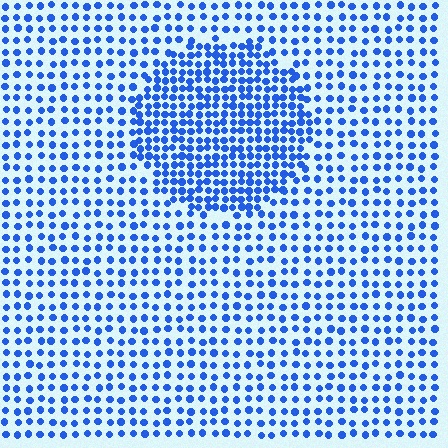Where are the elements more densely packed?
The elements are more densely packed inside the circle boundary.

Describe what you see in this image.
The image contains small blue elements arranged at two different densities. A circle-shaped region is visible where the elements are more densely packed than the surrounding area.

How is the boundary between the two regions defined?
The boundary is defined by a change in element density (approximately 1.9x ratio). All elements are the same color, size, and shape.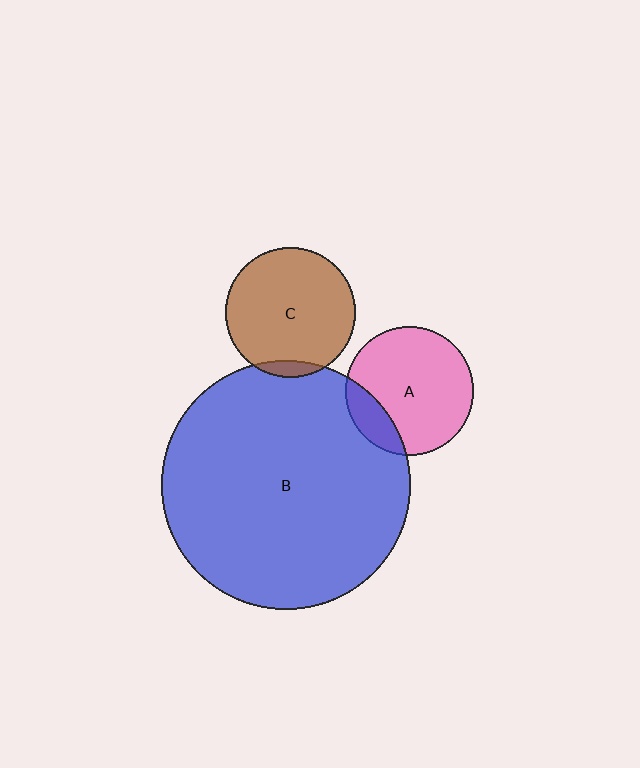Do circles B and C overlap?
Yes.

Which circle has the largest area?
Circle B (blue).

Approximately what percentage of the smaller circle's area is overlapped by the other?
Approximately 5%.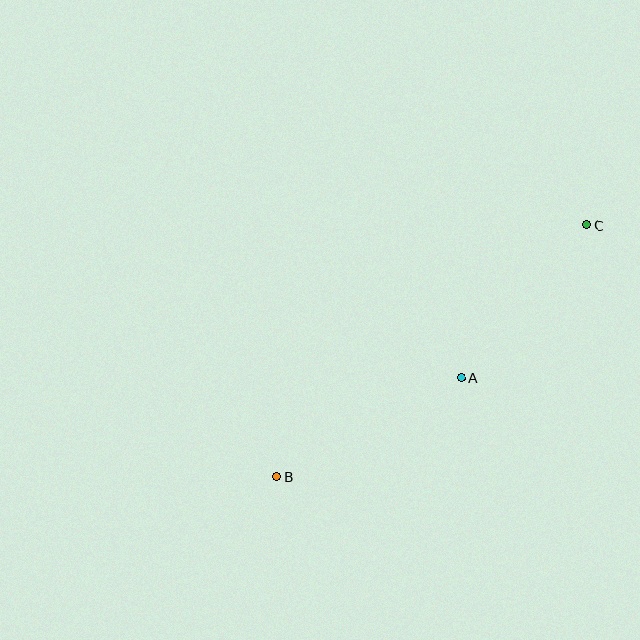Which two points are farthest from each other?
Points B and C are farthest from each other.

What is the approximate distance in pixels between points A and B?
The distance between A and B is approximately 210 pixels.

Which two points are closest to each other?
Points A and C are closest to each other.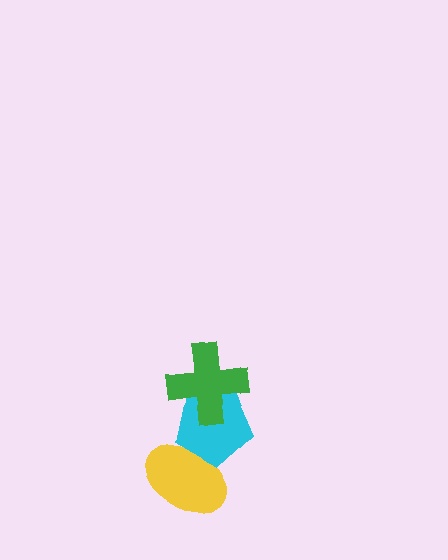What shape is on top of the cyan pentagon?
The green cross is on top of the cyan pentagon.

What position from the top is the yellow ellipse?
The yellow ellipse is 3rd from the top.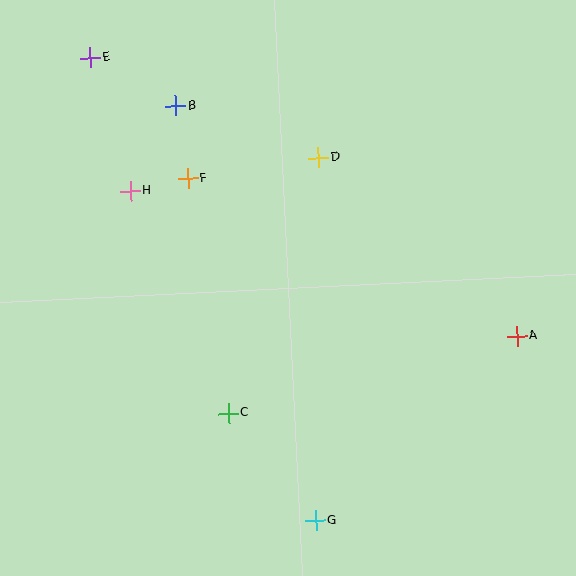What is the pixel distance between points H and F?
The distance between H and F is 59 pixels.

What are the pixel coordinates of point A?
Point A is at (517, 336).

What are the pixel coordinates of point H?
Point H is at (130, 191).